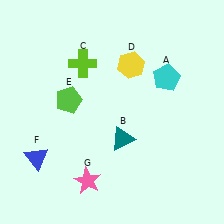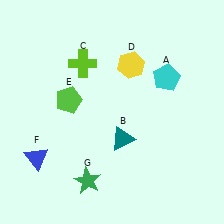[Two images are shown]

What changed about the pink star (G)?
In Image 1, G is pink. In Image 2, it changed to green.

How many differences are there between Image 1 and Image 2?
There is 1 difference between the two images.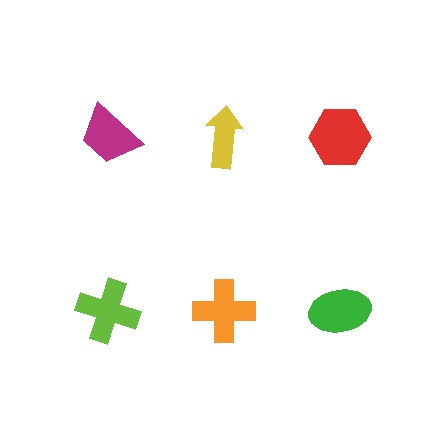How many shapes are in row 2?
3 shapes.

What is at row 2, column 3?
A green ellipse.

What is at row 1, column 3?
A red hexagon.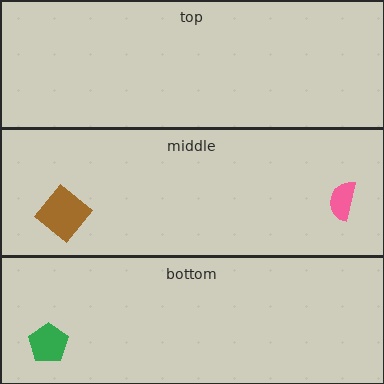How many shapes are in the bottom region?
1.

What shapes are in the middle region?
The pink semicircle, the brown diamond.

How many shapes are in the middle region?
2.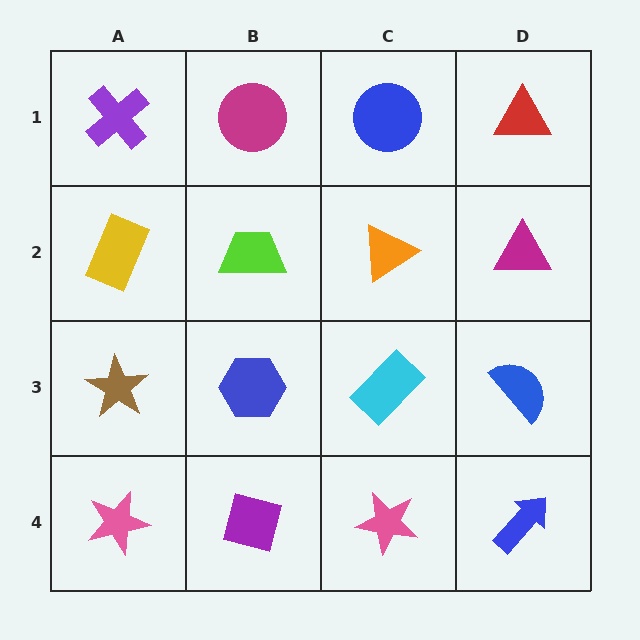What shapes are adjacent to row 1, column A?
A yellow rectangle (row 2, column A), a magenta circle (row 1, column B).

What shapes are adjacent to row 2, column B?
A magenta circle (row 1, column B), a blue hexagon (row 3, column B), a yellow rectangle (row 2, column A), an orange triangle (row 2, column C).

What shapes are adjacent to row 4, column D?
A blue semicircle (row 3, column D), a pink star (row 4, column C).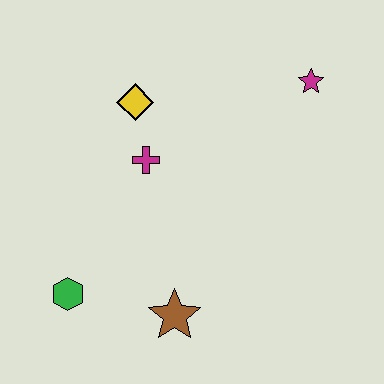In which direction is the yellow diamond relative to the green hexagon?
The yellow diamond is above the green hexagon.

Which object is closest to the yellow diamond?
The magenta cross is closest to the yellow diamond.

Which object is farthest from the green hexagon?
The magenta star is farthest from the green hexagon.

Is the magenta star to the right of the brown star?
Yes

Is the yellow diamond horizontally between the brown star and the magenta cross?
No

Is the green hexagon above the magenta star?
No